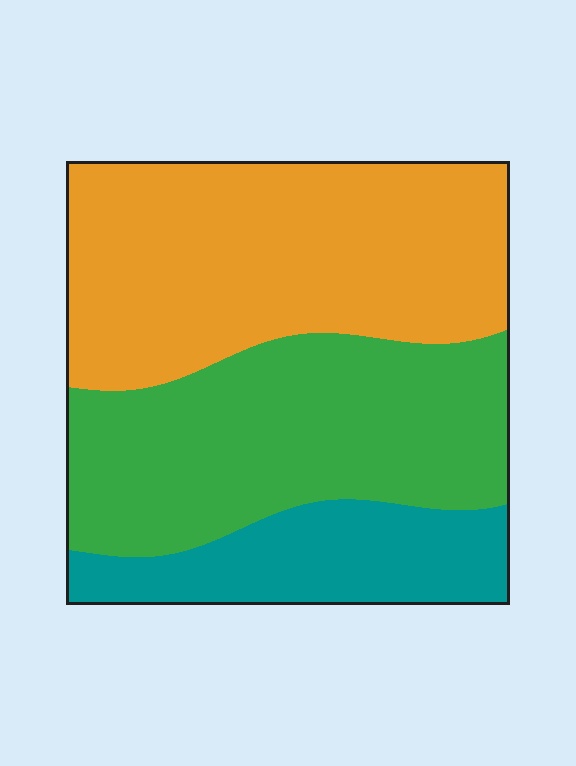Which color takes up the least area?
Teal, at roughly 20%.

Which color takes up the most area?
Orange, at roughly 45%.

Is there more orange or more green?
Orange.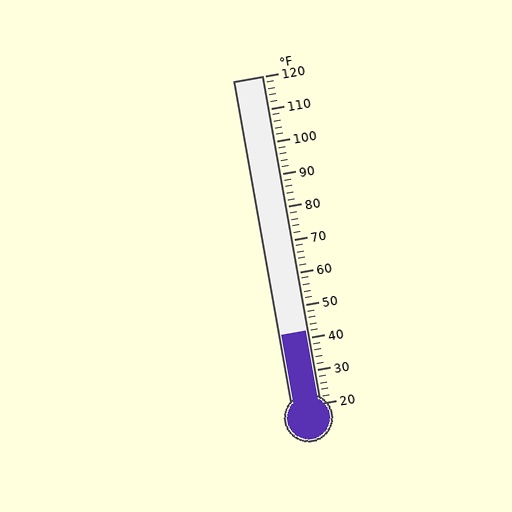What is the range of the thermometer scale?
The thermometer scale ranges from 20°F to 120°F.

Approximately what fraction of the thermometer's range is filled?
The thermometer is filled to approximately 20% of its range.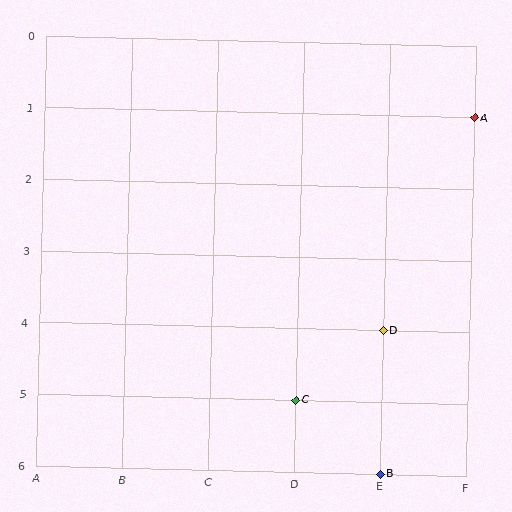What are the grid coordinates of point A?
Point A is at grid coordinates (F, 1).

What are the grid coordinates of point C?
Point C is at grid coordinates (D, 5).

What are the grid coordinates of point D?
Point D is at grid coordinates (E, 4).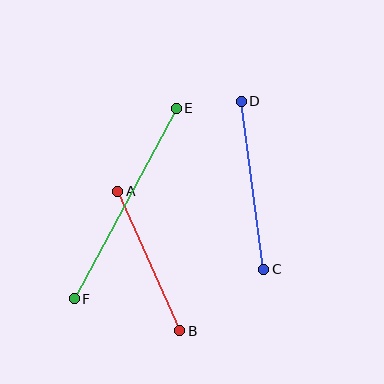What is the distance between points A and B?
The distance is approximately 152 pixels.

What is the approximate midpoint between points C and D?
The midpoint is at approximately (253, 185) pixels.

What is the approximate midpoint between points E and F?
The midpoint is at approximately (125, 203) pixels.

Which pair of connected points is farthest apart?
Points E and F are farthest apart.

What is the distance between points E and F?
The distance is approximately 216 pixels.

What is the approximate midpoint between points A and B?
The midpoint is at approximately (149, 261) pixels.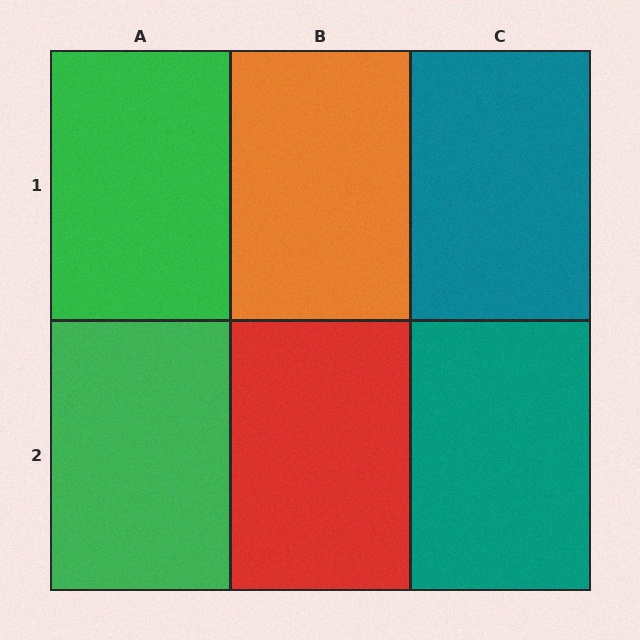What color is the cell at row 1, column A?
Green.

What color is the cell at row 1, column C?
Teal.